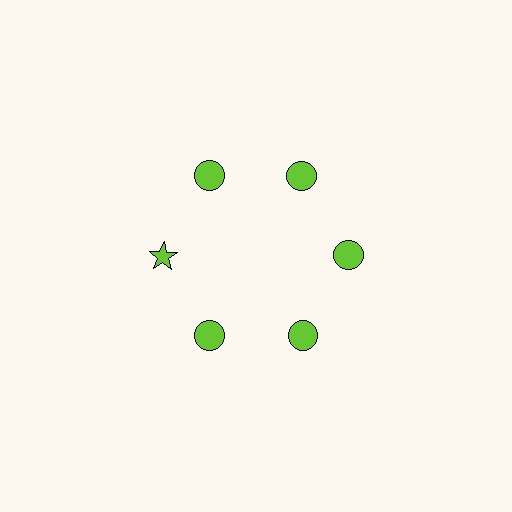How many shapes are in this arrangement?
There are 6 shapes arranged in a ring pattern.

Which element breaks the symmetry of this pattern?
The lime star at roughly the 9 o'clock position breaks the symmetry. All other shapes are lime circles.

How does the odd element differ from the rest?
It has a different shape: star instead of circle.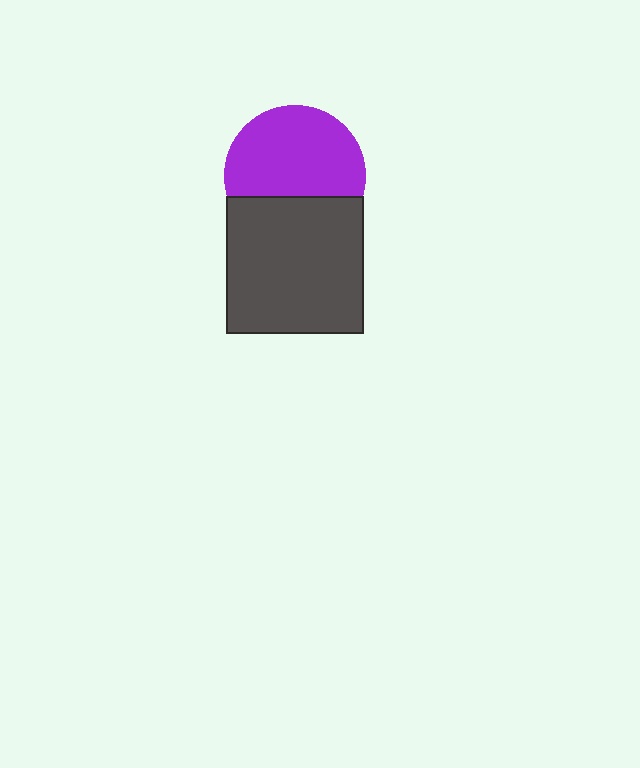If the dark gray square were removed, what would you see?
You would see the complete purple circle.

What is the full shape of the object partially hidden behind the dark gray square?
The partially hidden object is a purple circle.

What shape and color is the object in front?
The object in front is a dark gray square.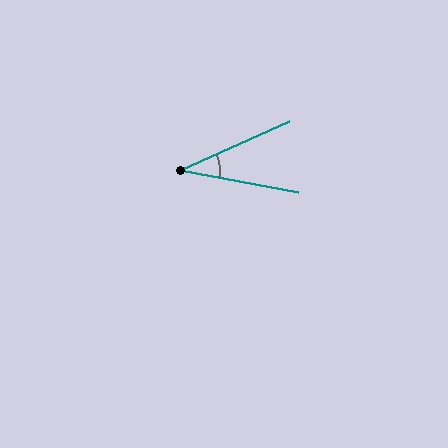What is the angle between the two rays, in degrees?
Approximately 35 degrees.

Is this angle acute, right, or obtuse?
It is acute.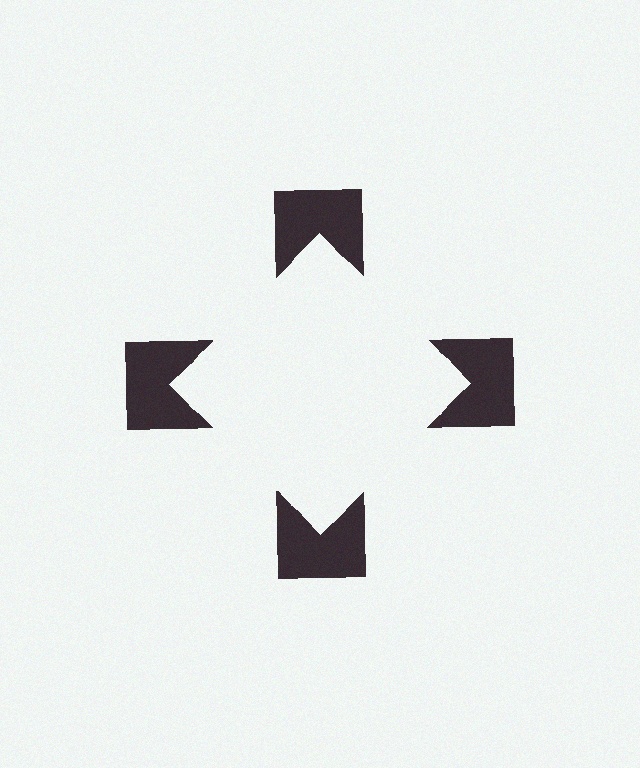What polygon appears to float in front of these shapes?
An illusory square — its edges are inferred from the aligned wedge cuts in the notched squares, not physically drawn.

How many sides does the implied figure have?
4 sides.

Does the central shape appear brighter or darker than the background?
It typically appears slightly brighter than the background, even though no actual brightness change is drawn.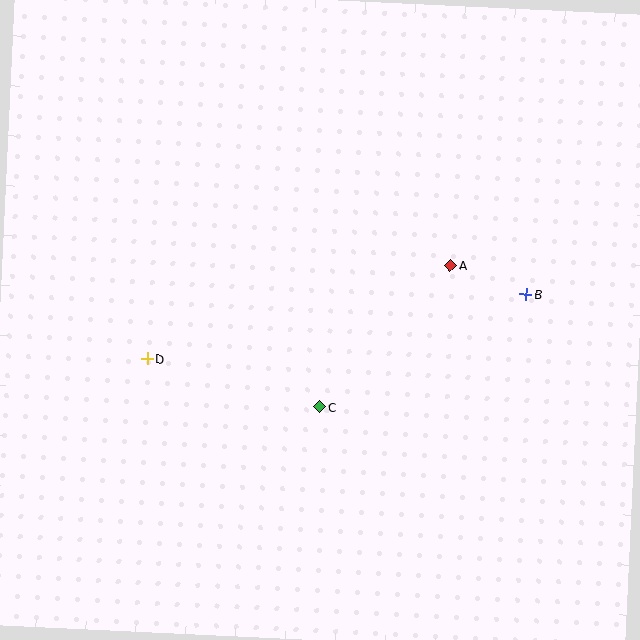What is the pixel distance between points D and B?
The distance between D and B is 384 pixels.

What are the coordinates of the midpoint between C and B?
The midpoint between C and B is at (423, 351).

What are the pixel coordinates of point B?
Point B is at (526, 294).